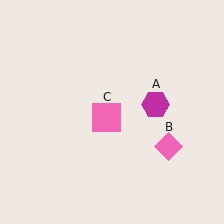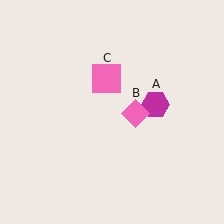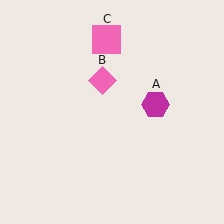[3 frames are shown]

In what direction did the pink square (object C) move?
The pink square (object C) moved up.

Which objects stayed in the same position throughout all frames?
Magenta hexagon (object A) remained stationary.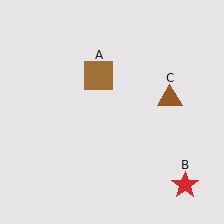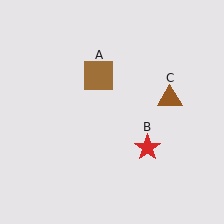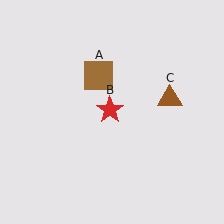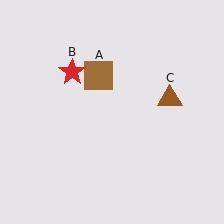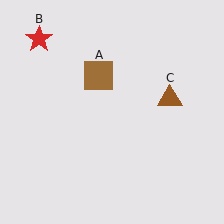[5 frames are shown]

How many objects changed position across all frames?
1 object changed position: red star (object B).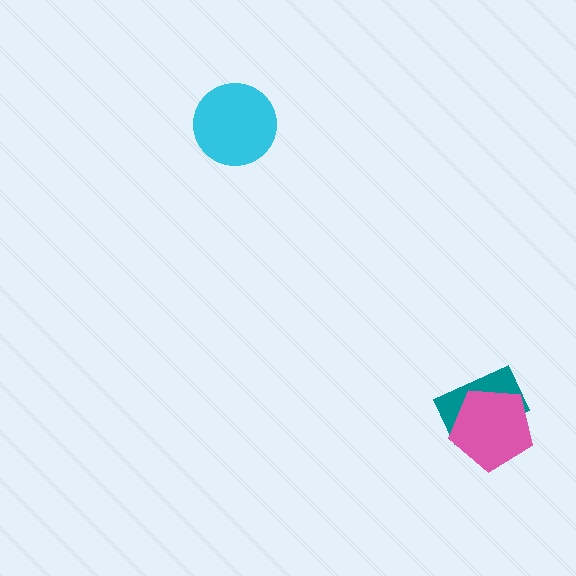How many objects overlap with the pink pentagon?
1 object overlaps with the pink pentagon.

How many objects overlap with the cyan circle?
0 objects overlap with the cyan circle.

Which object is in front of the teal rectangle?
The pink pentagon is in front of the teal rectangle.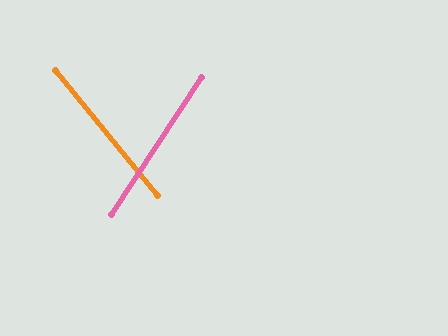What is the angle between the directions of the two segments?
Approximately 73 degrees.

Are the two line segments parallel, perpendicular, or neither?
Neither parallel nor perpendicular — they differ by about 73°.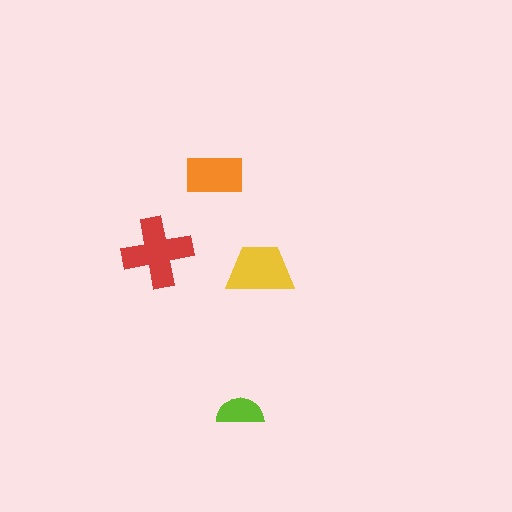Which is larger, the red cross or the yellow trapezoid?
The red cross.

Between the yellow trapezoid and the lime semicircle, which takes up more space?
The yellow trapezoid.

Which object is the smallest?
The lime semicircle.